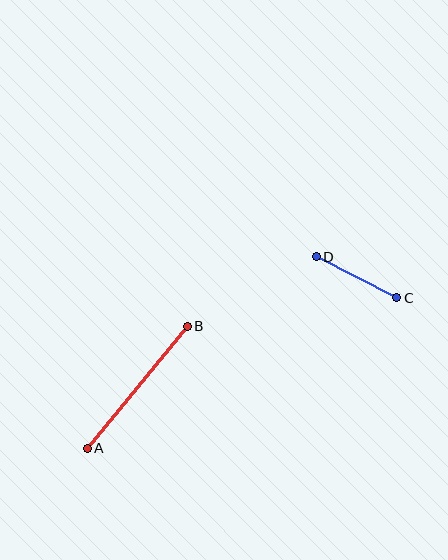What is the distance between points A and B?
The distance is approximately 158 pixels.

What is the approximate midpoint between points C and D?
The midpoint is at approximately (356, 277) pixels.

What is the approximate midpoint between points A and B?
The midpoint is at approximately (137, 387) pixels.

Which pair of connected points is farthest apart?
Points A and B are farthest apart.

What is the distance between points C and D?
The distance is approximately 90 pixels.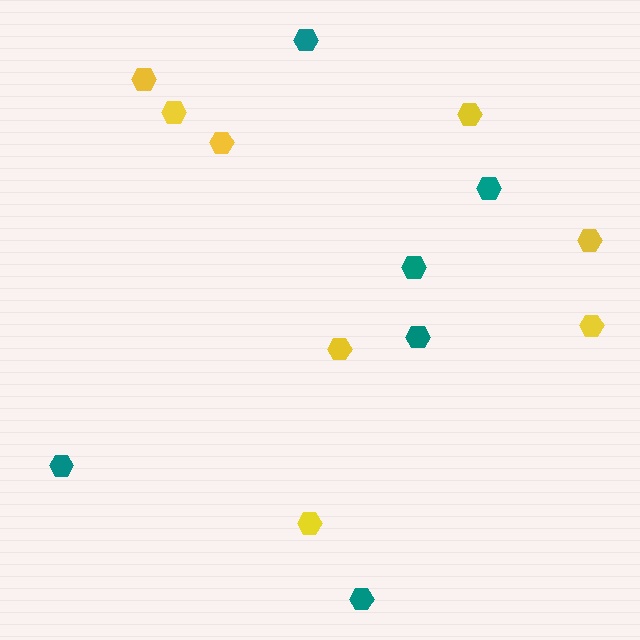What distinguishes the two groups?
There are 2 groups: one group of teal hexagons (6) and one group of yellow hexagons (8).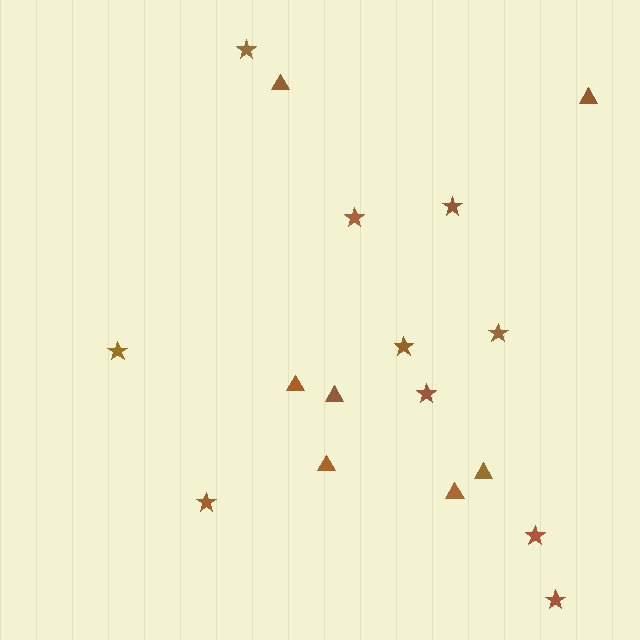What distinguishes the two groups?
There are 2 groups: one group of stars (10) and one group of triangles (7).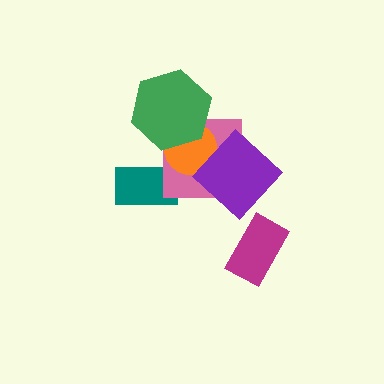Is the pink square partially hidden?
Yes, it is partially covered by another shape.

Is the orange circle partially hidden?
Yes, it is partially covered by another shape.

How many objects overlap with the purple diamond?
2 objects overlap with the purple diamond.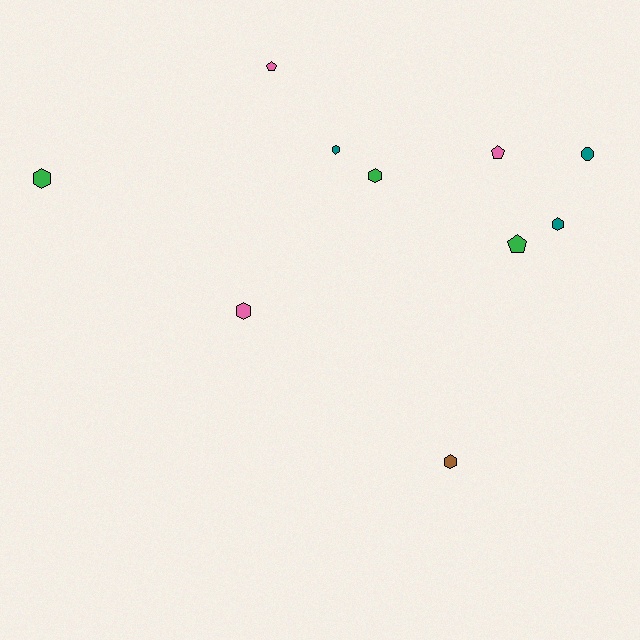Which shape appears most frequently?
Hexagon, with 6 objects.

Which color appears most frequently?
Green, with 3 objects.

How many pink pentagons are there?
There are 2 pink pentagons.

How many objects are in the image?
There are 10 objects.